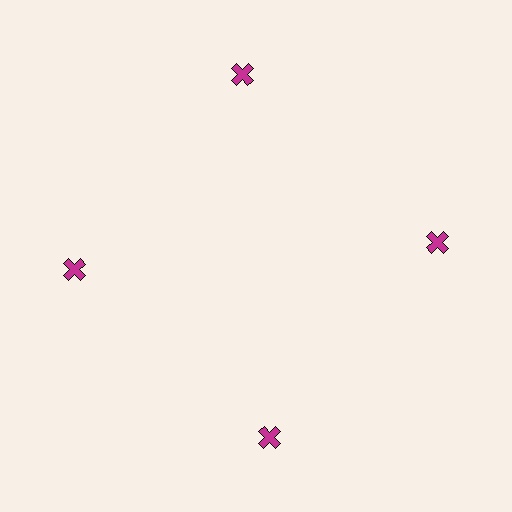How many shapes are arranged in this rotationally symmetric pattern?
There are 4 shapes, arranged in 4 groups of 1.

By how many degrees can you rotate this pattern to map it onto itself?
The pattern maps onto itself every 90 degrees of rotation.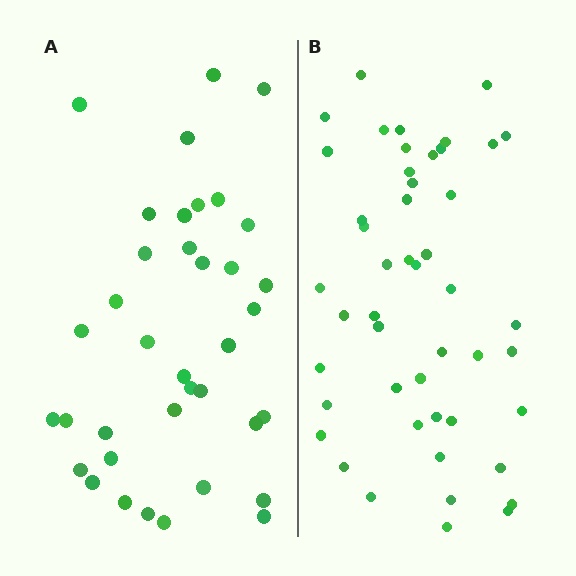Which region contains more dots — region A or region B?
Region B (the right region) has more dots.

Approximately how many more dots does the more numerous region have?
Region B has roughly 12 or so more dots than region A.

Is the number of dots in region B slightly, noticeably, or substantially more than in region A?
Region B has noticeably more, but not dramatically so. The ratio is roughly 1.3 to 1.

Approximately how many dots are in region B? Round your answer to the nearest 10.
About 50 dots. (The exact count is 48, which rounds to 50.)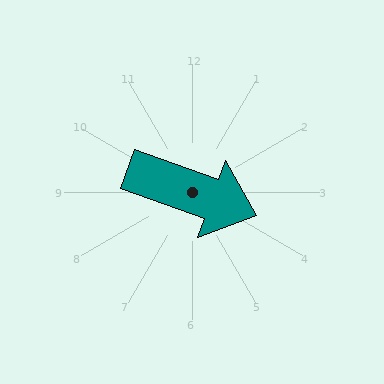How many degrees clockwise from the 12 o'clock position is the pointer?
Approximately 110 degrees.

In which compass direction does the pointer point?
East.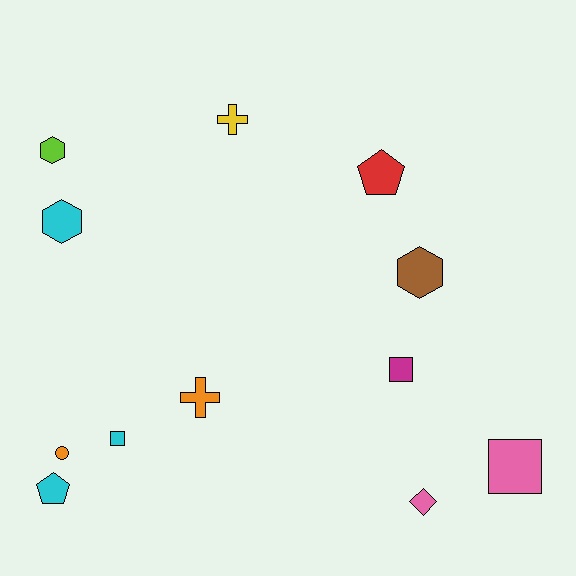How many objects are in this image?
There are 12 objects.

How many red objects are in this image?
There is 1 red object.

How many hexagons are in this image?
There are 3 hexagons.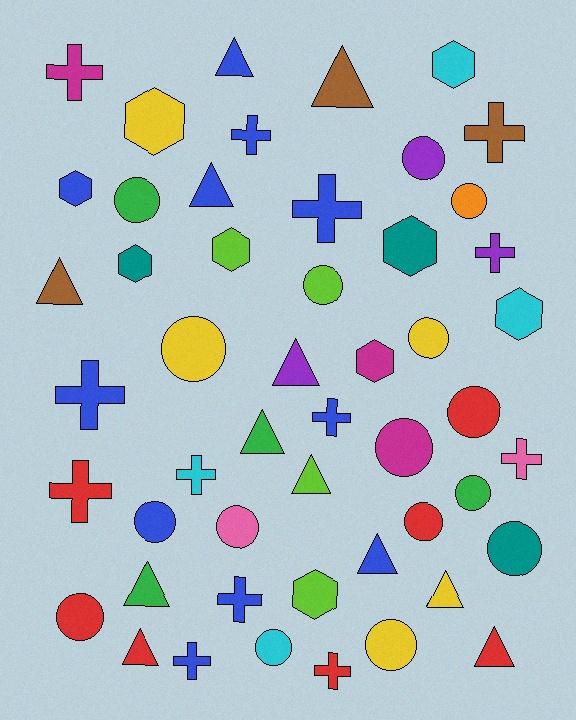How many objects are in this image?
There are 50 objects.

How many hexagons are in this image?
There are 9 hexagons.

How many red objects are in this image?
There are 7 red objects.